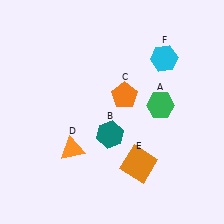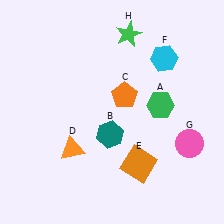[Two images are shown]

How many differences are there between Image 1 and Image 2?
There are 2 differences between the two images.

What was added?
A pink circle (G), a green star (H) were added in Image 2.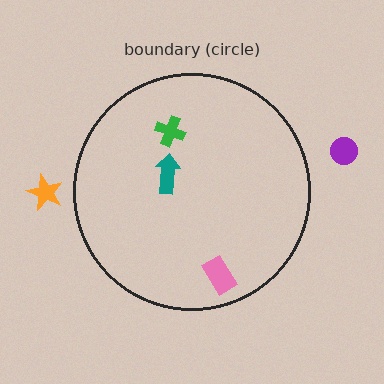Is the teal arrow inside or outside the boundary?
Inside.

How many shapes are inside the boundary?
3 inside, 2 outside.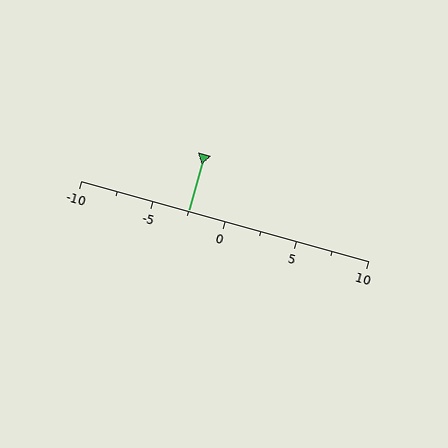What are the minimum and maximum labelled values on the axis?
The axis runs from -10 to 10.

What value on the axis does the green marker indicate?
The marker indicates approximately -2.5.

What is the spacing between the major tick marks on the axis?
The major ticks are spaced 5 apart.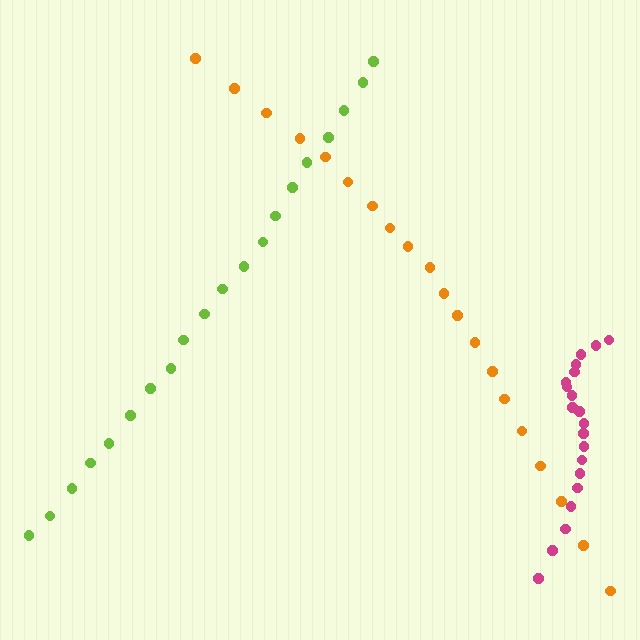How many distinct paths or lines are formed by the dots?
There are 3 distinct paths.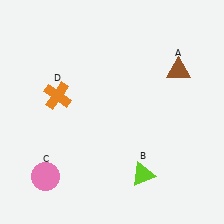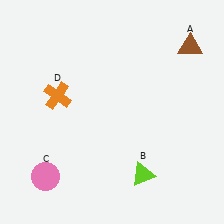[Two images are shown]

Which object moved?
The brown triangle (A) moved up.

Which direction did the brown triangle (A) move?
The brown triangle (A) moved up.